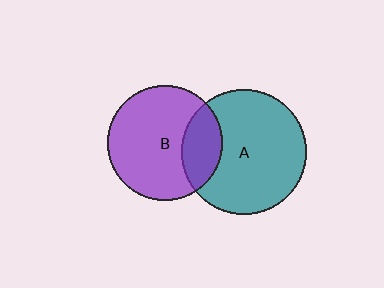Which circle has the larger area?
Circle A (teal).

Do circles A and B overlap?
Yes.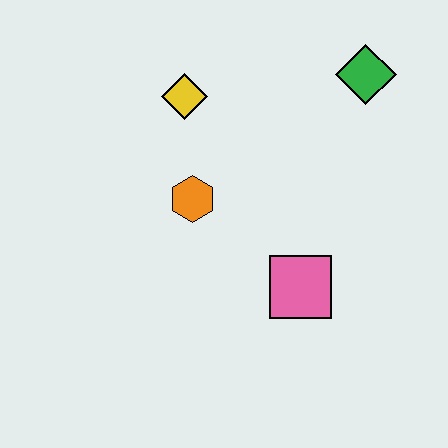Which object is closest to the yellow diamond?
The orange hexagon is closest to the yellow diamond.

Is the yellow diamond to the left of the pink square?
Yes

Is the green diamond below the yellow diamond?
No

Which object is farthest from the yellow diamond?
The pink square is farthest from the yellow diamond.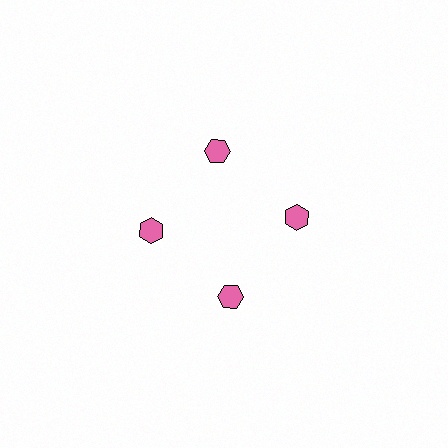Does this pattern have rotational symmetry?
Yes, this pattern has 4-fold rotational symmetry. It looks the same after rotating 90 degrees around the center.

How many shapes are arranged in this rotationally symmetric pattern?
There are 4 shapes, arranged in 4 groups of 1.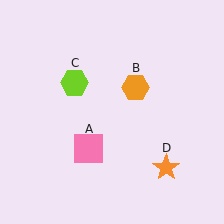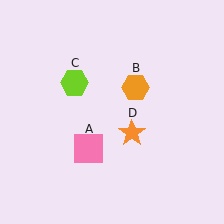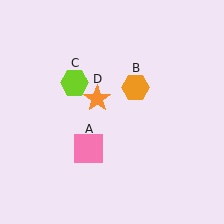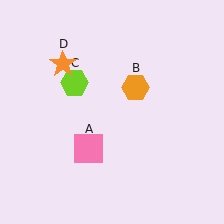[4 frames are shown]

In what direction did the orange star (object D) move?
The orange star (object D) moved up and to the left.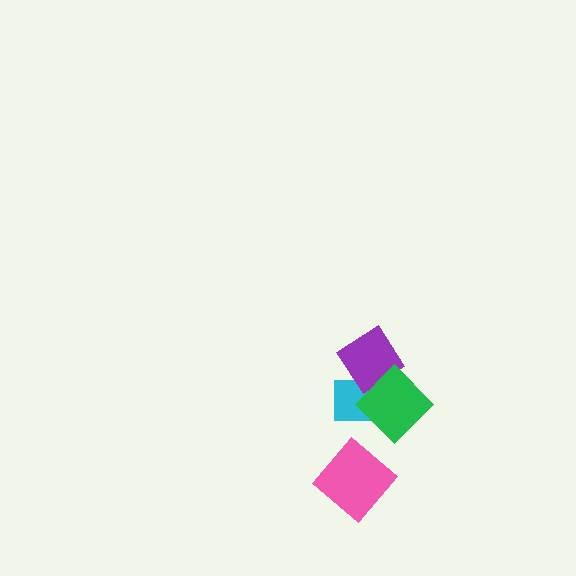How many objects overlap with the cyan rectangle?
2 objects overlap with the cyan rectangle.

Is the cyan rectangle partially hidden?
Yes, it is partially covered by another shape.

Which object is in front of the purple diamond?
The green diamond is in front of the purple diamond.